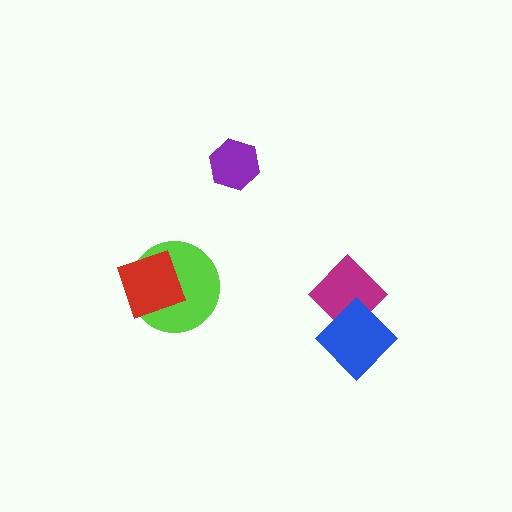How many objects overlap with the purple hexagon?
0 objects overlap with the purple hexagon.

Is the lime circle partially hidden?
Yes, it is partially covered by another shape.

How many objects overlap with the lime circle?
1 object overlaps with the lime circle.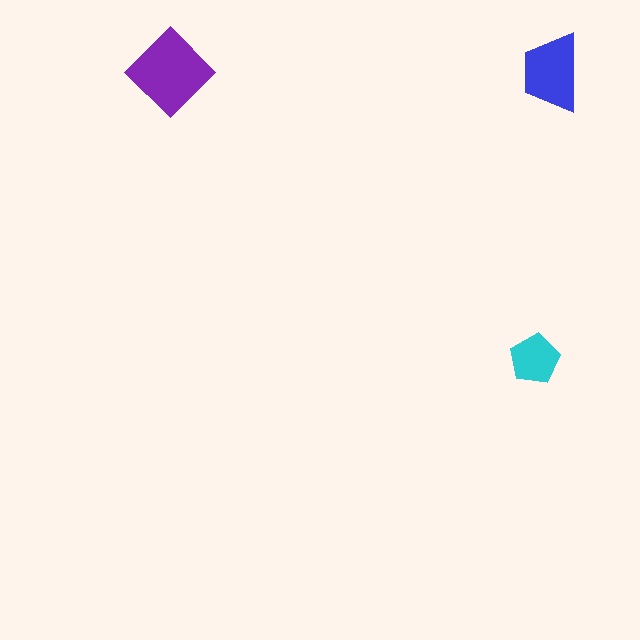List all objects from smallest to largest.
The cyan pentagon, the blue trapezoid, the purple diamond.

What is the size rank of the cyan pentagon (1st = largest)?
3rd.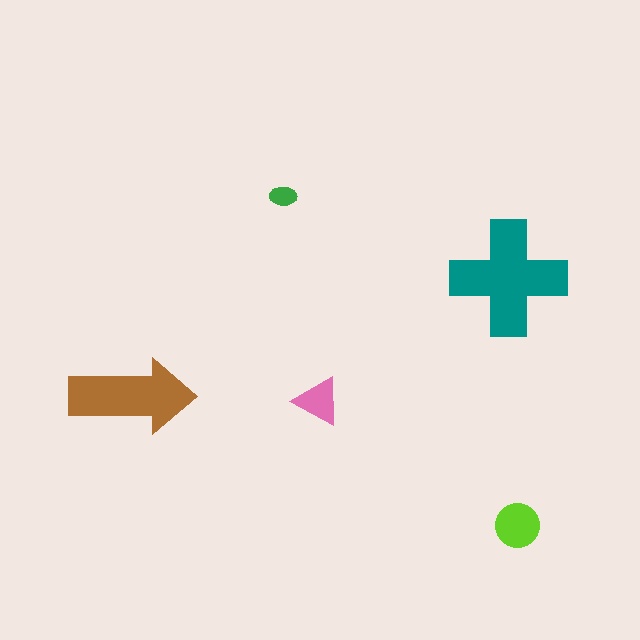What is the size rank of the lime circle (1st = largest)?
3rd.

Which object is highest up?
The green ellipse is topmost.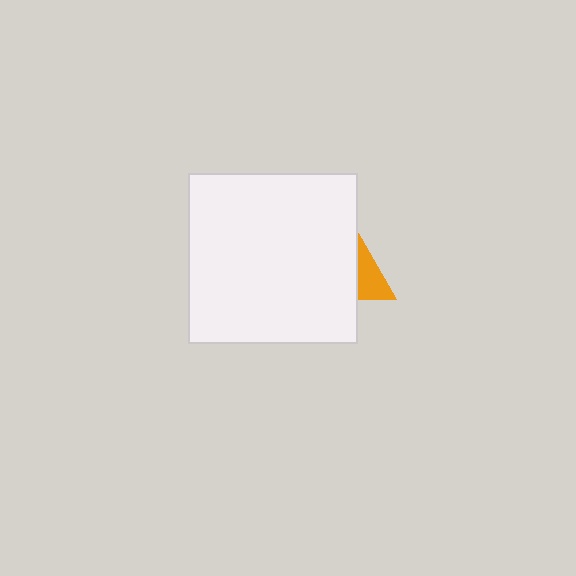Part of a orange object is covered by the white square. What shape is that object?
It is a triangle.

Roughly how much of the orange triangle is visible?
A small part of it is visible (roughly 31%).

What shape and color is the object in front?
The object in front is a white square.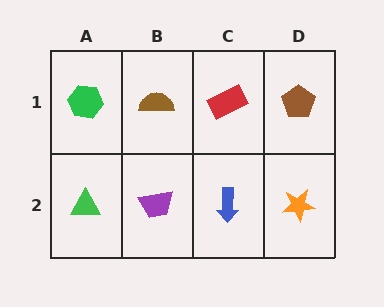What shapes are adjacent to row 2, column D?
A brown pentagon (row 1, column D), a blue arrow (row 2, column C).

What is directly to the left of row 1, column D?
A red rectangle.